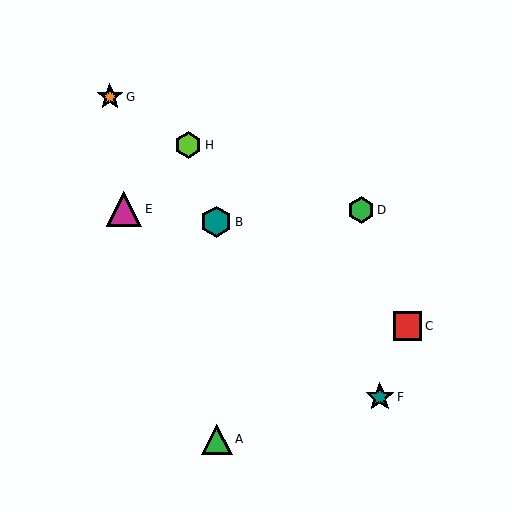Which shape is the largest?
The magenta triangle (labeled E) is the largest.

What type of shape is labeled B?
Shape B is a teal hexagon.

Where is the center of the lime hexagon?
The center of the lime hexagon is at (188, 145).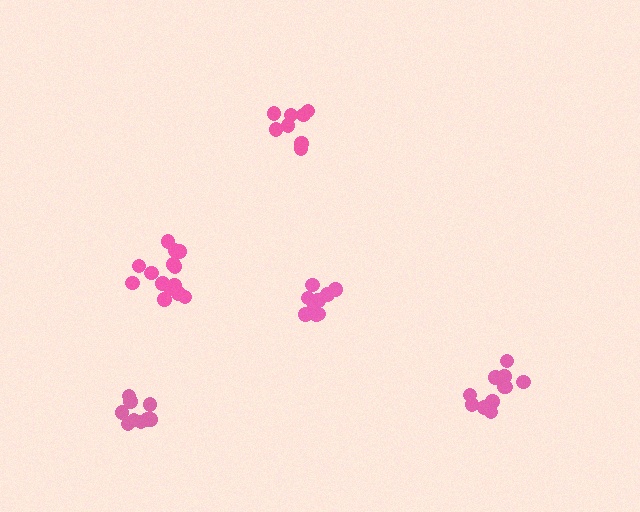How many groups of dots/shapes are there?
There are 5 groups.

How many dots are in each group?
Group 1: 8 dots, Group 2: 11 dots, Group 3: 9 dots, Group 4: 11 dots, Group 5: 14 dots (53 total).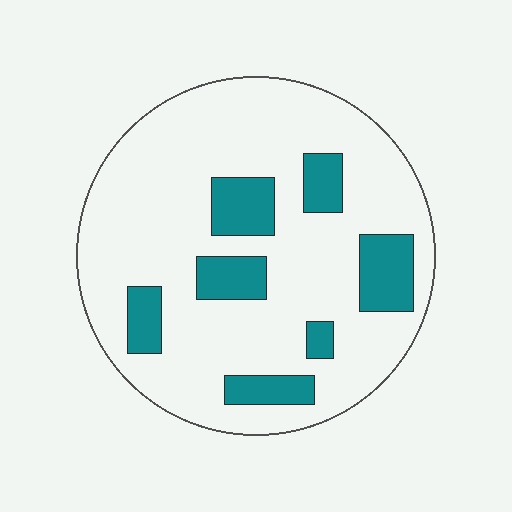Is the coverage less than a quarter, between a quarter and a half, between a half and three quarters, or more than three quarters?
Less than a quarter.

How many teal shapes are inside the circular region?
7.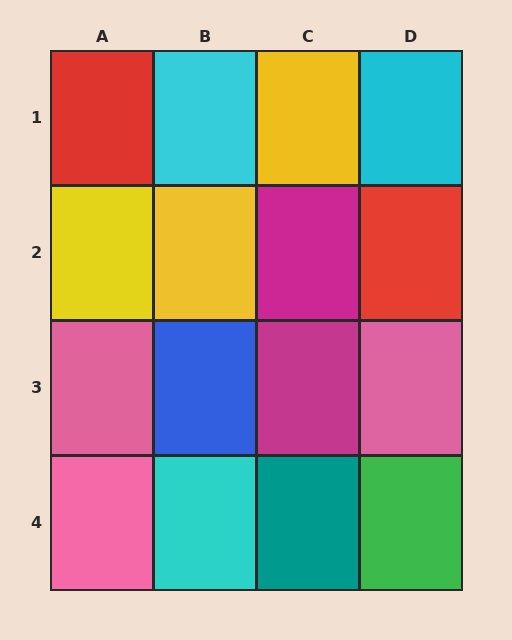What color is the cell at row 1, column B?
Cyan.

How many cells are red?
2 cells are red.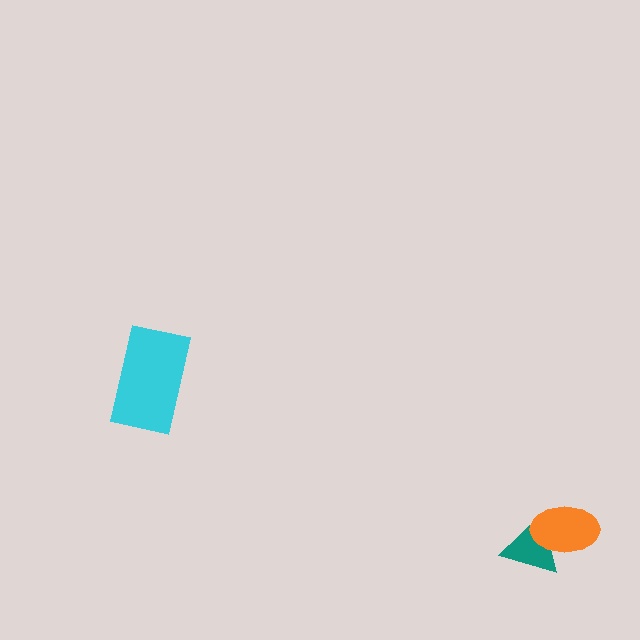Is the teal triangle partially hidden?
Yes, it is partially covered by another shape.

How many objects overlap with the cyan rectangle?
0 objects overlap with the cyan rectangle.